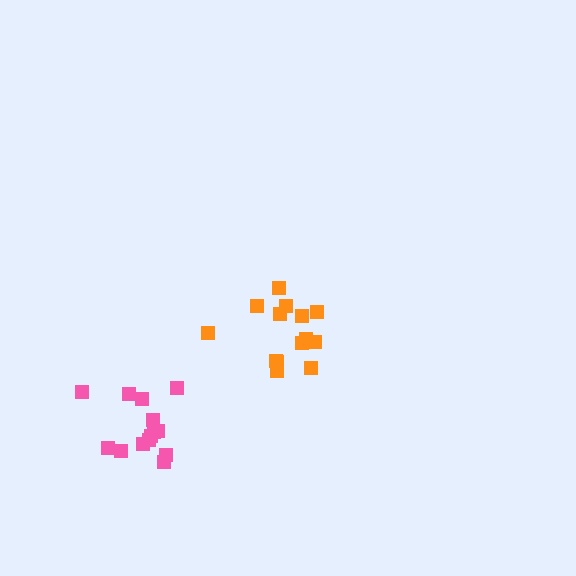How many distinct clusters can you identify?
There are 2 distinct clusters.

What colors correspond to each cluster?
The clusters are colored: pink, orange.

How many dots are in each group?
Group 1: 14 dots, Group 2: 14 dots (28 total).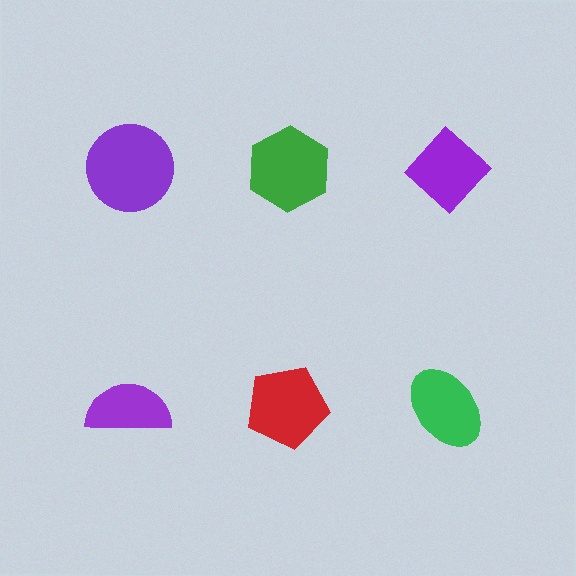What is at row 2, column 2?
A red pentagon.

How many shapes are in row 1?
3 shapes.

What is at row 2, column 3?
A green ellipse.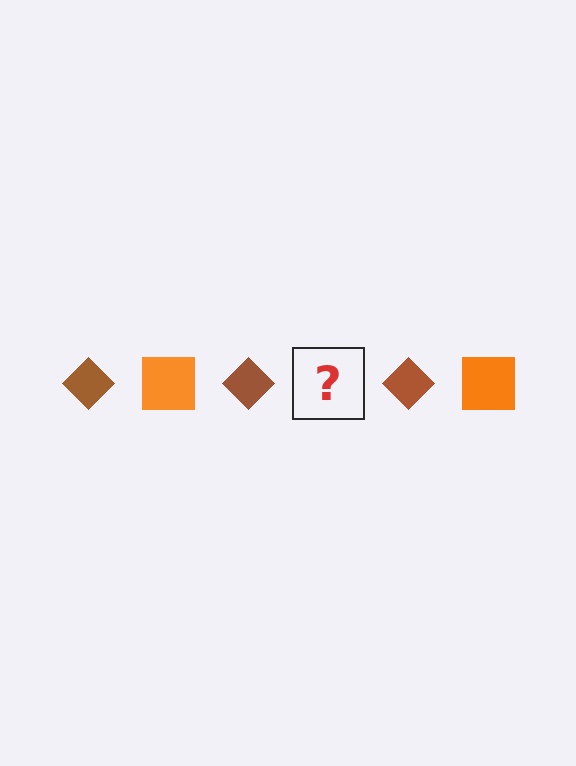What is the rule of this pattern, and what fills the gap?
The rule is that the pattern alternates between brown diamond and orange square. The gap should be filled with an orange square.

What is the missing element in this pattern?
The missing element is an orange square.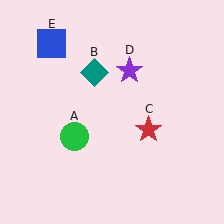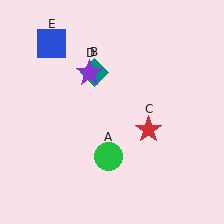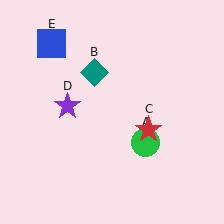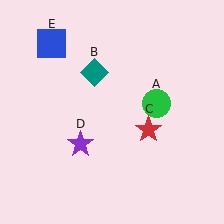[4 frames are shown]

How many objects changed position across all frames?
2 objects changed position: green circle (object A), purple star (object D).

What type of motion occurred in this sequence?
The green circle (object A), purple star (object D) rotated counterclockwise around the center of the scene.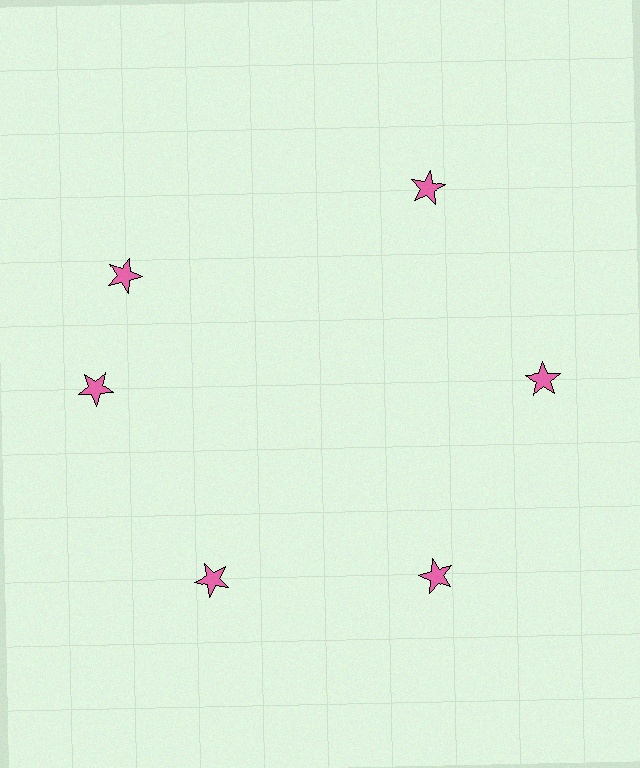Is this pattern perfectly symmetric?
No. The 6 pink stars are arranged in a ring, but one element near the 11 o'clock position is rotated out of alignment along the ring, breaking the 6-fold rotational symmetry.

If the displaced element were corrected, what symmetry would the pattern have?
It would have 6-fold rotational symmetry — the pattern would map onto itself every 60 degrees.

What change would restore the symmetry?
The symmetry would be restored by rotating it back into even spacing with its neighbors so that all 6 stars sit at equal angles and equal distance from the center.